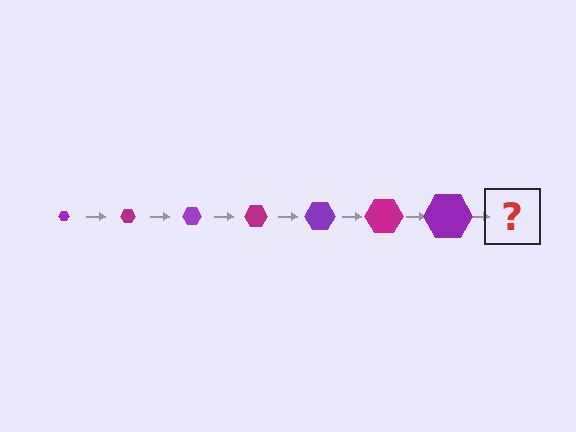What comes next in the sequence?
The next element should be a magenta hexagon, larger than the previous one.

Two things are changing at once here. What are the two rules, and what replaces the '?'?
The two rules are that the hexagon grows larger each step and the color cycles through purple and magenta. The '?' should be a magenta hexagon, larger than the previous one.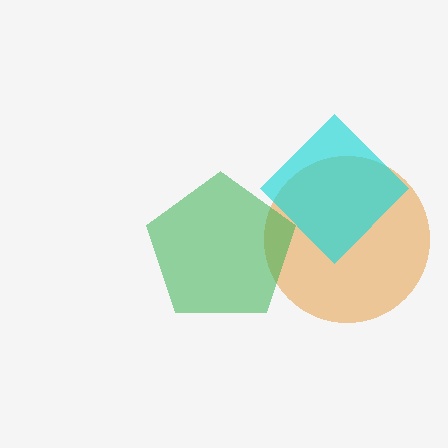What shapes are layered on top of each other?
The layered shapes are: an orange circle, a cyan diamond, a green pentagon.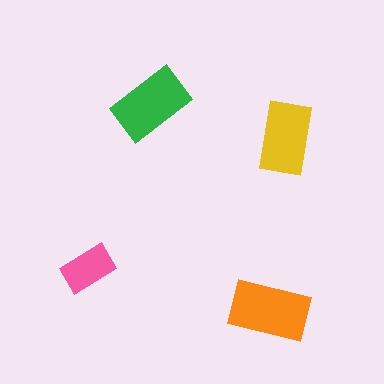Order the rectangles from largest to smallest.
the orange one, the green one, the yellow one, the pink one.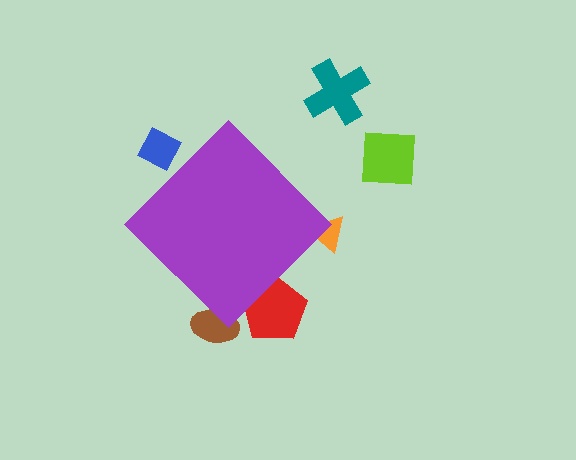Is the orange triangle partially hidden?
Yes, the orange triangle is partially hidden behind the purple diamond.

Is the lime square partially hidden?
No, the lime square is fully visible.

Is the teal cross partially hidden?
No, the teal cross is fully visible.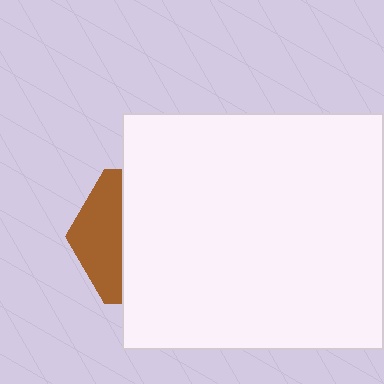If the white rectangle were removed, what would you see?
You would see the complete brown hexagon.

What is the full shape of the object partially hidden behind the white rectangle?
The partially hidden object is a brown hexagon.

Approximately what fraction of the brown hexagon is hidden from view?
Roughly 68% of the brown hexagon is hidden behind the white rectangle.